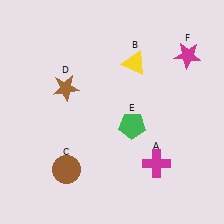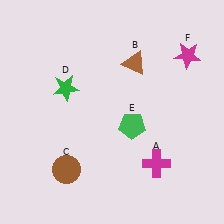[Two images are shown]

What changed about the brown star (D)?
In Image 1, D is brown. In Image 2, it changed to green.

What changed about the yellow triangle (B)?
In Image 1, B is yellow. In Image 2, it changed to brown.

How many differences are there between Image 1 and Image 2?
There are 2 differences between the two images.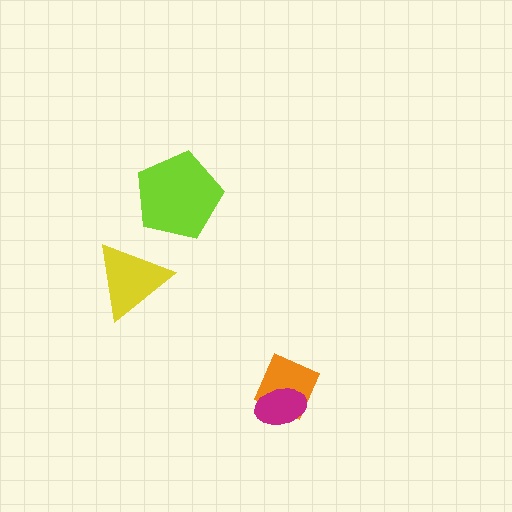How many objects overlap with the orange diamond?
1 object overlaps with the orange diamond.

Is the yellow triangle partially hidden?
No, no other shape covers it.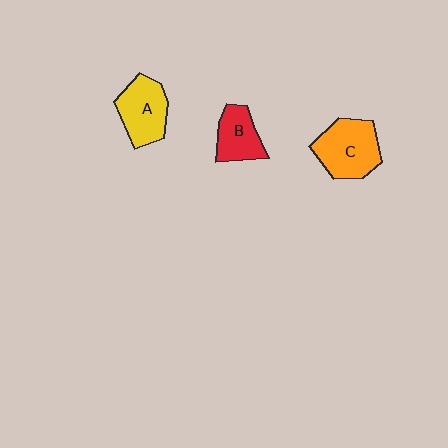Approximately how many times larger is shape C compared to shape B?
Approximately 1.5 times.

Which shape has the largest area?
Shape C (orange).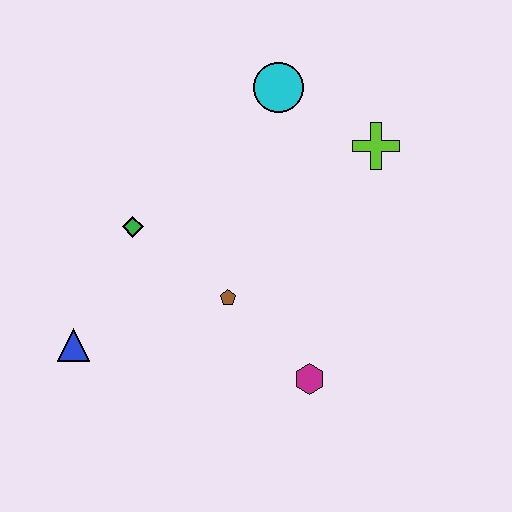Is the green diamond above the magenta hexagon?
Yes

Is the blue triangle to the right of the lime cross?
No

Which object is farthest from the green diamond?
The lime cross is farthest from the green diamond.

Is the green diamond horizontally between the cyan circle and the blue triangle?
Yes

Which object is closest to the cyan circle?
The lime cross is closest to the cyan circle.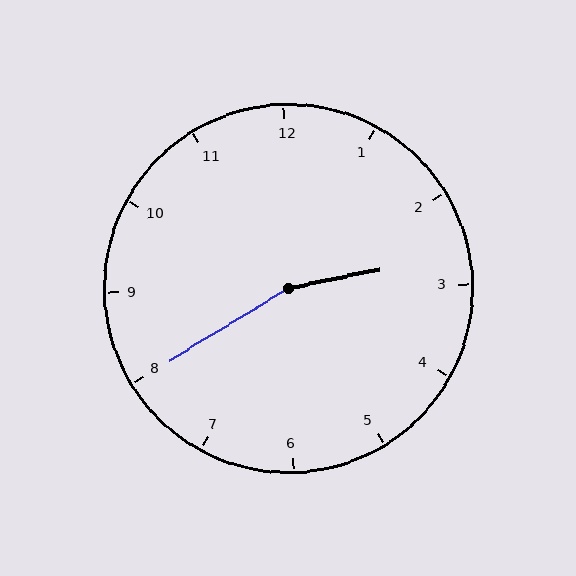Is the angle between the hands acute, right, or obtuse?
It is obtuse.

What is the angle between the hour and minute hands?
Approximately 160 degrees.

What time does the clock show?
2:40.